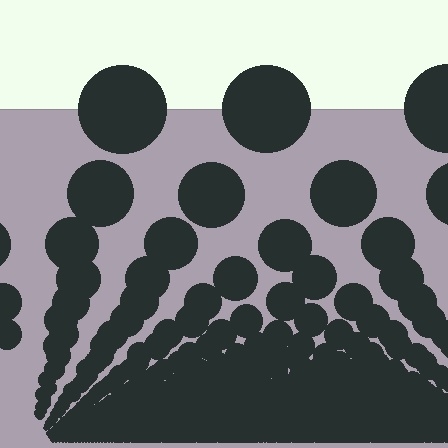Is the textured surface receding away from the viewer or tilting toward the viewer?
The surface appears to tilt toward the viewer. Texture elements get larger and sparser toward the top.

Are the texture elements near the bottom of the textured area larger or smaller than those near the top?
Smaller. The gradient is inverted — elements near the bottom are smaller and denser.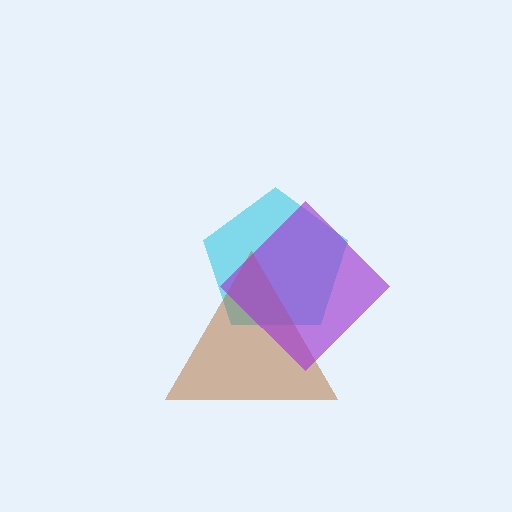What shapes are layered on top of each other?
The layered shapes are: a cyan pentagon, a brown triangle, a purple diamond.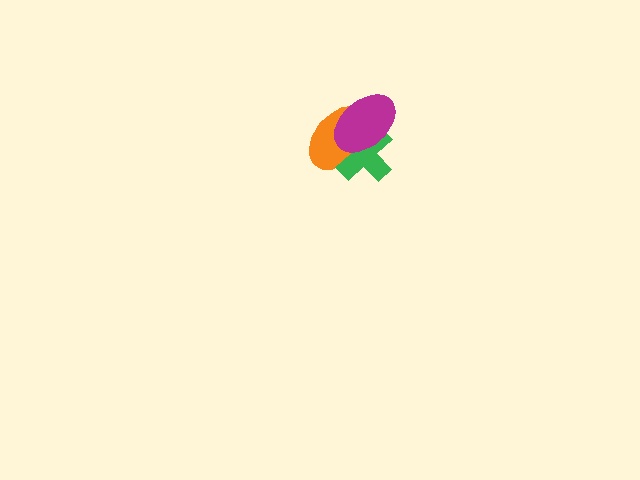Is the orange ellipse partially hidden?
Yes, it is partially covered by another shape.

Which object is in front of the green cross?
The magenta ellipse is in front of the green cross.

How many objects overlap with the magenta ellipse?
2 objects overlap with the magenta ellipse.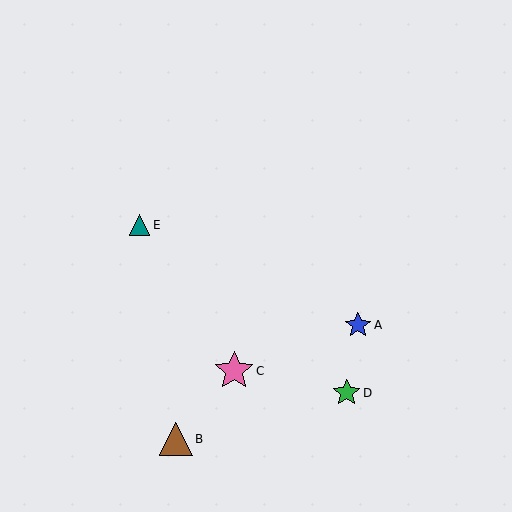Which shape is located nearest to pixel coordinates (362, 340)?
The blue star (labeled A) at (358, 325) is nearest to that location.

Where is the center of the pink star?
The center of the pink star is at (234, 371).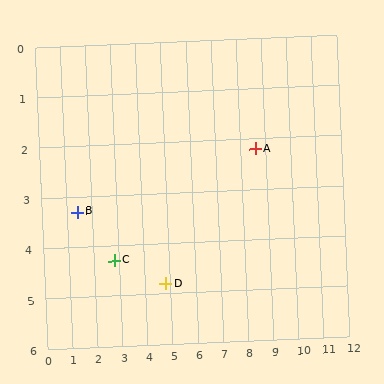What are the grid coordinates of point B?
Point B is at approximately (1.4, 3.3).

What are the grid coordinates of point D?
Point D is at approximately (4.8, 4.8).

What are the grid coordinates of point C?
Point C is at approximately (2.8, 4.3).